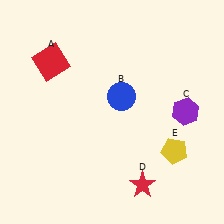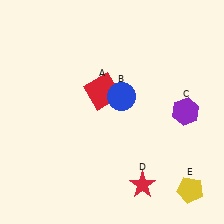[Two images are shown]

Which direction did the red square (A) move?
The red square (A) moved right.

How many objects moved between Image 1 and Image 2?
2 objects moved between the two images.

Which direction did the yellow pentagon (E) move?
The yellow pentagon (E) moved down.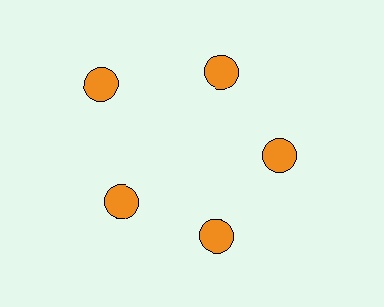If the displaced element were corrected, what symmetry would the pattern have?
It would have 5-fold rotational symmetry — the pattern would map onto itself every 72 degrees.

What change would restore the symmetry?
The symmetry would be restored by moving it inward, back onto the ring so that all 5 circles sit at equal angles and equal distance from the center.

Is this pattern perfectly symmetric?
No. The 5 orange circles are arranged in a ring, but one element near the 10 o'clock position is pushed outward from the center, breaking the 5-fold rotational symmetry.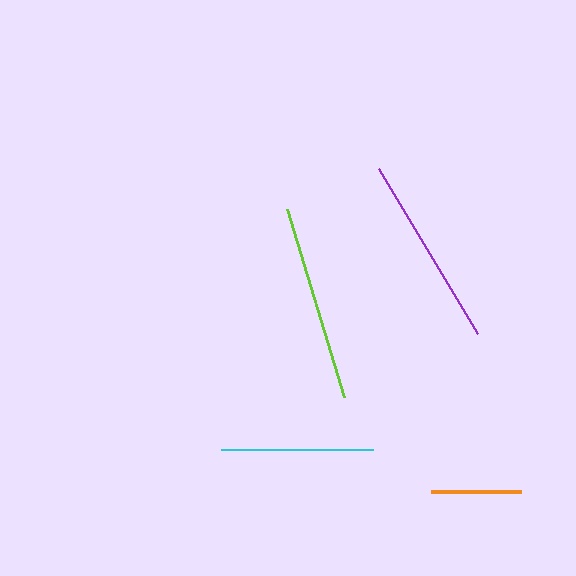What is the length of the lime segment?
The lime segment is approximately 196 pixels long.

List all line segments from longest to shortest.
From longest to shortest: lime, purple, cyan, orange.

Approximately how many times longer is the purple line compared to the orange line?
The purple line is approximately 2.1 times the length of the orange line.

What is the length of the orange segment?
The orange segment is approximately 90 pixels long.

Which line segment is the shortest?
The orange line is the shortest at approximately 90 pixels.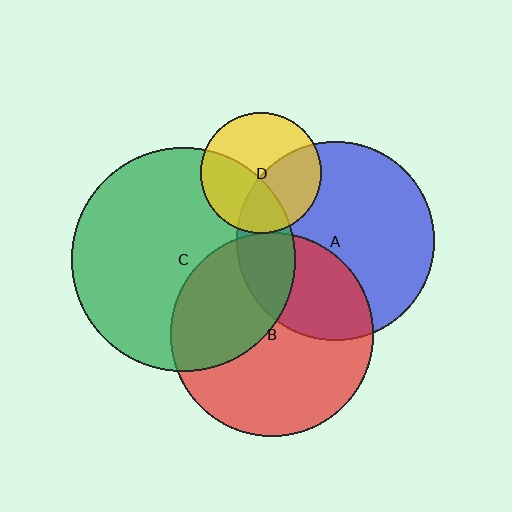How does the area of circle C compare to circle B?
Approximately 1.2 times.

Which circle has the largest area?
Circle C (green).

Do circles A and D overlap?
Yes.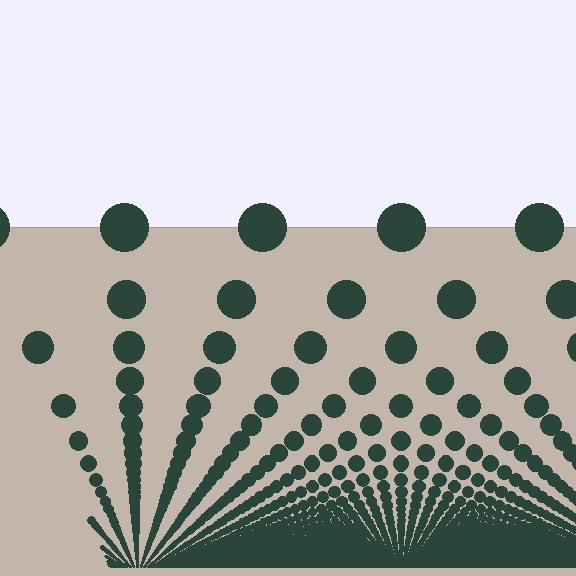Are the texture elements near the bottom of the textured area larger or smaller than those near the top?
Smaller. The gradient is inverted — elements near the bottom are smaller and denser.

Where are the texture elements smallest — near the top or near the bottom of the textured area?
Near the bottom.